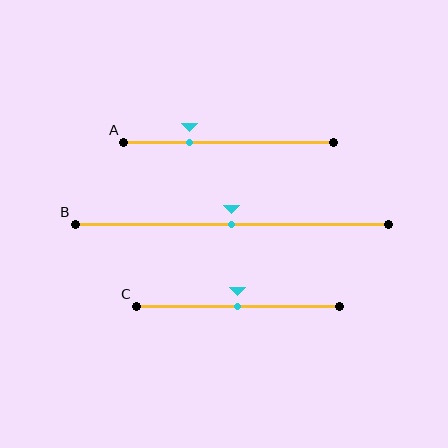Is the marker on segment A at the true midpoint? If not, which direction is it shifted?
No, the marker on segment A is shifted to the left by about 19% of the segment length.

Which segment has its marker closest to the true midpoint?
Segment B has its marker closest to the true midpoint.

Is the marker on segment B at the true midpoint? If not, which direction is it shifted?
Yes, the marker on segment B is at the true midpoint.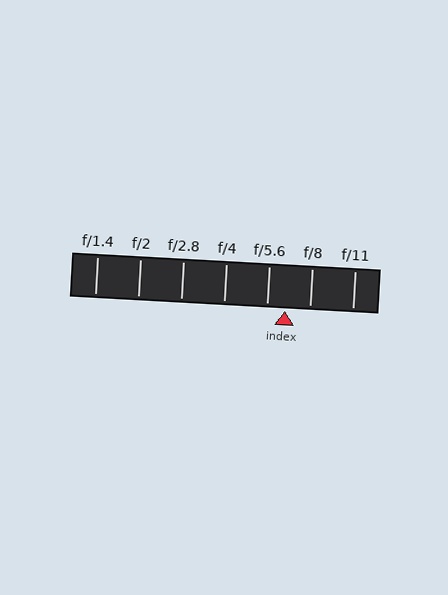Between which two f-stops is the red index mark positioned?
The index mark is between f/5.6 and f/8.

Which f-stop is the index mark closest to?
The index mark is closest to f/5.6.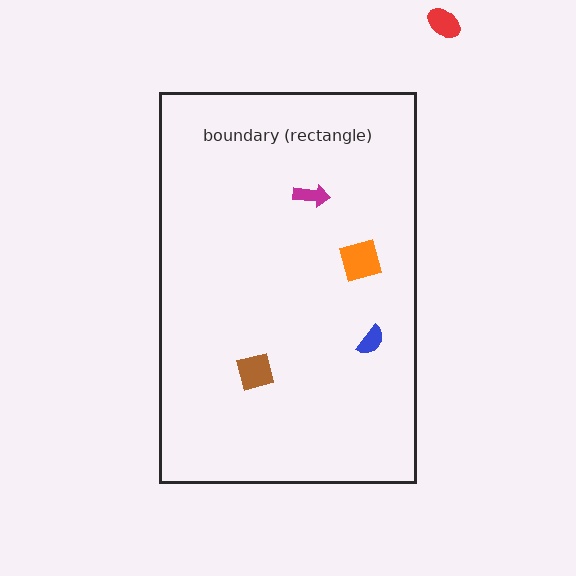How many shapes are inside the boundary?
4 inside, 1 outside.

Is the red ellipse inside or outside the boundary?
Outside.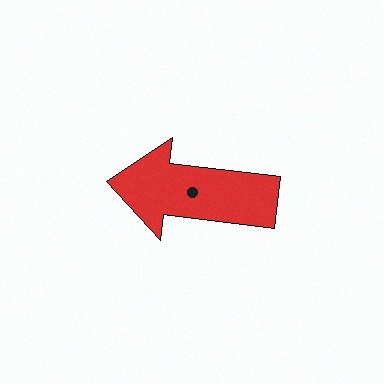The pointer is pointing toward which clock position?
Roughly 9 o'clock.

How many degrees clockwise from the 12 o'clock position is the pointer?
Approximately 277 degrees.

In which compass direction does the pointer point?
West.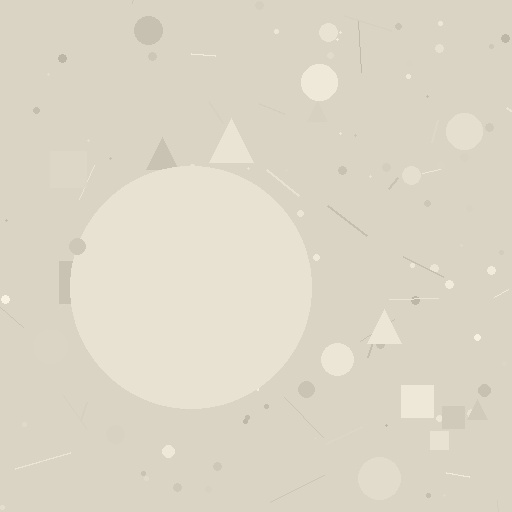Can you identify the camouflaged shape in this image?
The camouflaged shape is a circle.